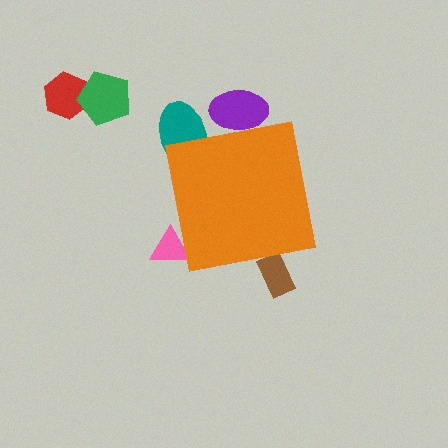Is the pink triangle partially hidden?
Yes, the pink triangle is partially hidden behind the orange square.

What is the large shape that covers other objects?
An orange square.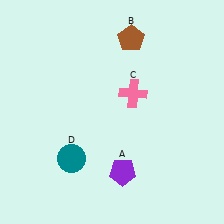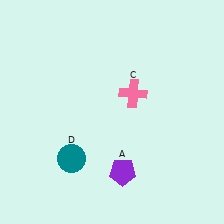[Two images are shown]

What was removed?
The brown pentagon (B) was removed in Image 2.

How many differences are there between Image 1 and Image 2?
There is 1 difference between the two images.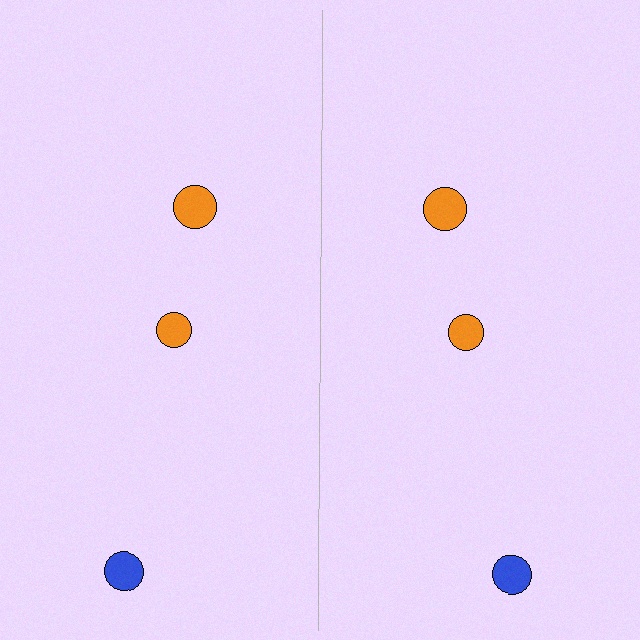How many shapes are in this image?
There are 6 shapes in this image.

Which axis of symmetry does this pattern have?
The pattern has a vertical axis of symmetry running through the center of the image.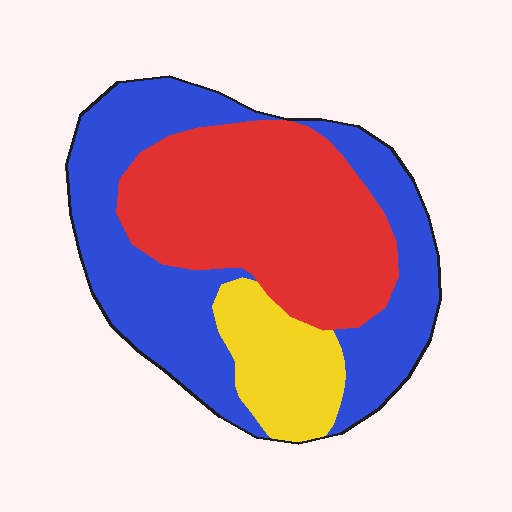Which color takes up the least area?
Yellow, at roughly 15%.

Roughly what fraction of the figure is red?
Red takes up about two fifths (2/5) of the figure.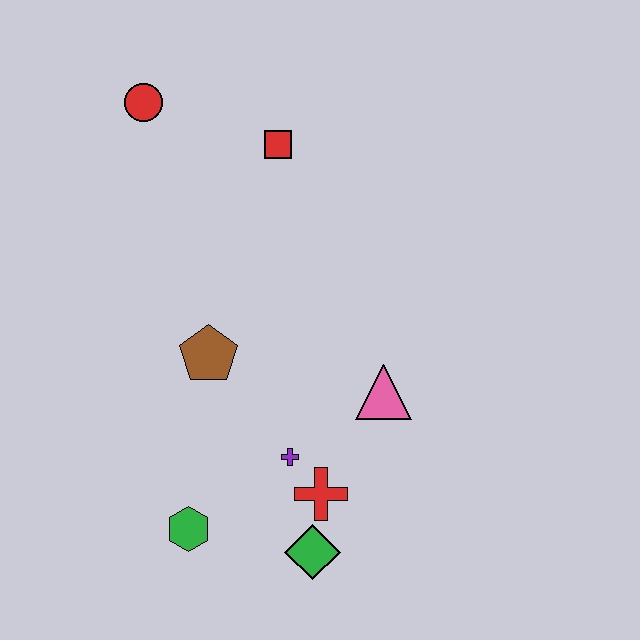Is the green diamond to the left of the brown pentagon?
No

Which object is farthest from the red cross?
The red circle is farthest from the red cross.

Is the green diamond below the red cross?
Yes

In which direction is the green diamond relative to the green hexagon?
The green diamond is to the right of the green hexagon.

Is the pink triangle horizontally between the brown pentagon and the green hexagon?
No